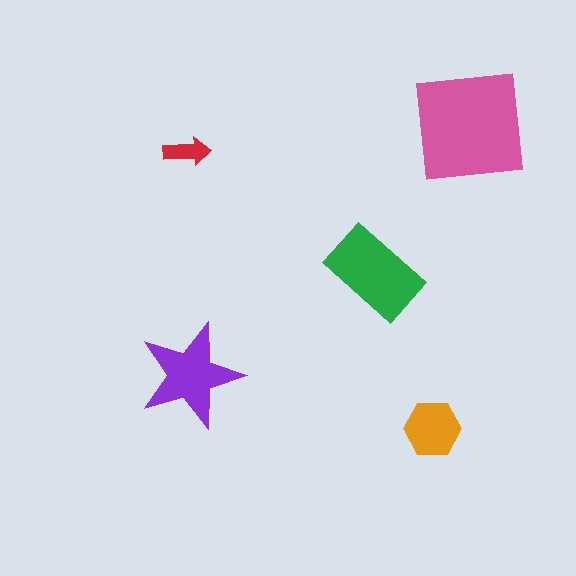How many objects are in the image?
There are 5 objects in the image.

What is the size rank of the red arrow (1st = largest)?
5th.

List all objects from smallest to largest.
The red arrow, the orange hexagon, the purple star, the green rectangle, the pink square.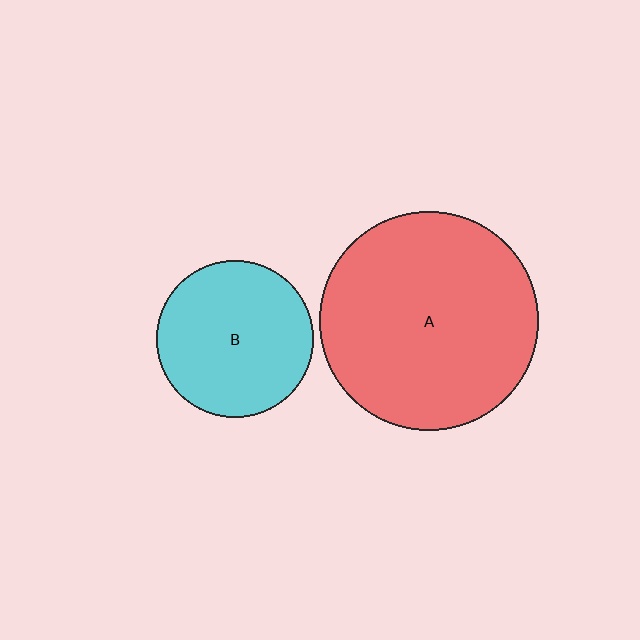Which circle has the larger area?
Circle A (red).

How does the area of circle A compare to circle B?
Approximately 1.9 times.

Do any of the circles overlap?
No, none of the circles overlap.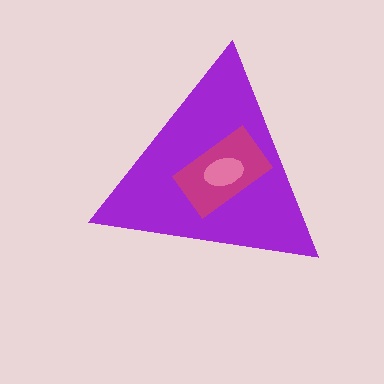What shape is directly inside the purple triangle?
The magenta rectangle.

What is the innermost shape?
The pink ellipse.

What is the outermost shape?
The purple triangle.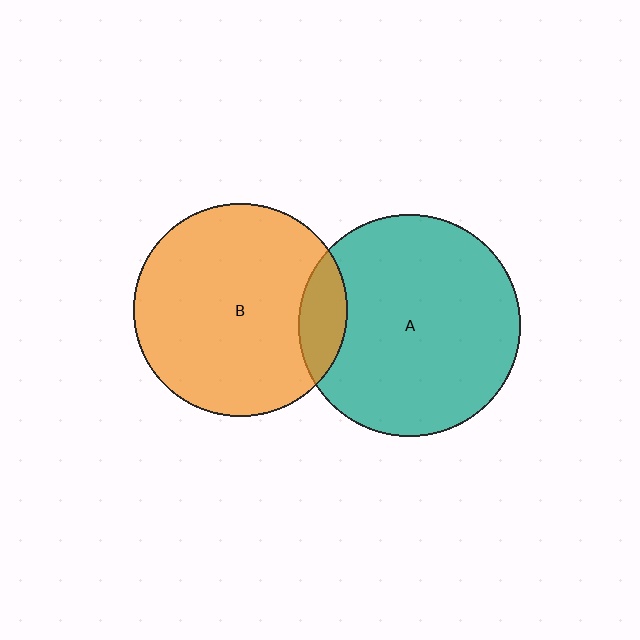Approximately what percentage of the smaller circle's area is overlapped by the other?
Approximately 10%.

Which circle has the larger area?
Circle A (teal).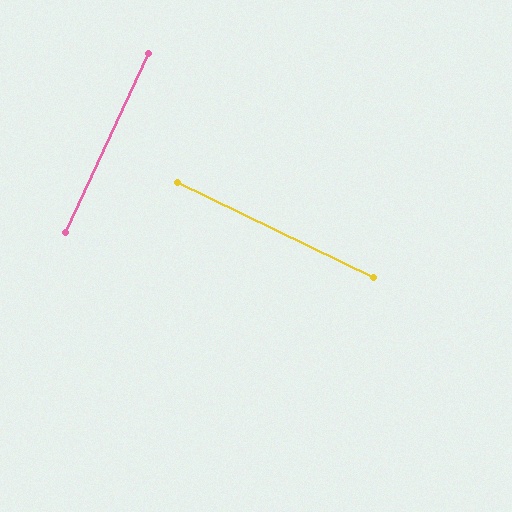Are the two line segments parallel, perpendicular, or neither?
Perpendicular — they meet at approximately 89°.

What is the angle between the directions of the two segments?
Approximately 89 degrees.